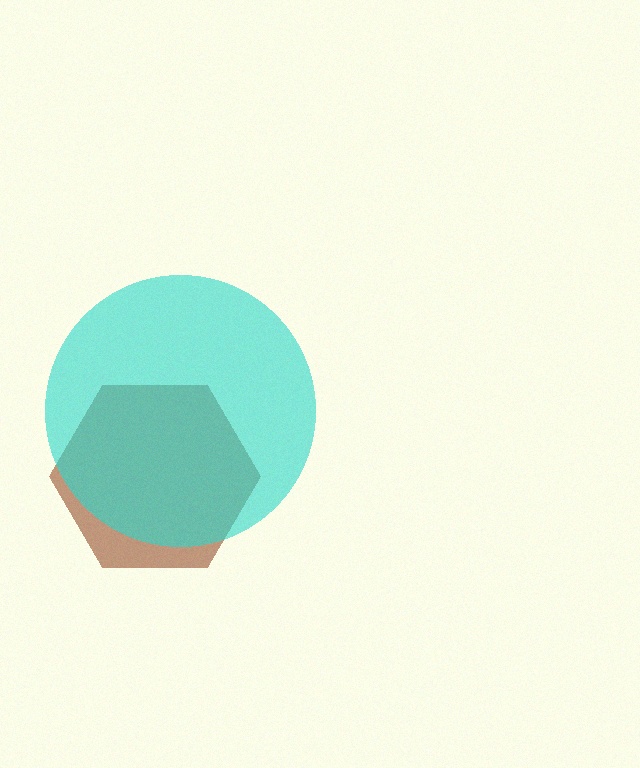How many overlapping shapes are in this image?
There are 2 overlapping shapes in the image.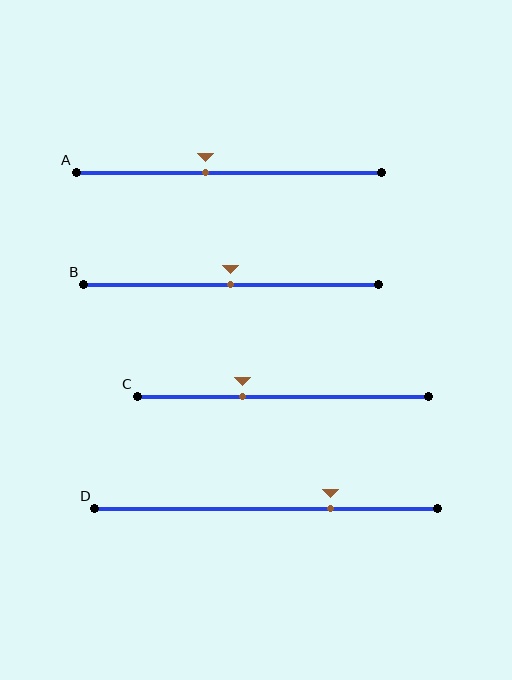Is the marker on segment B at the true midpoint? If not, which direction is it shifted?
Yes, the marker on segment B is at the true midpoint.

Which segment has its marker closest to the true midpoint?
Segment B has its marker closest to the true midpoint.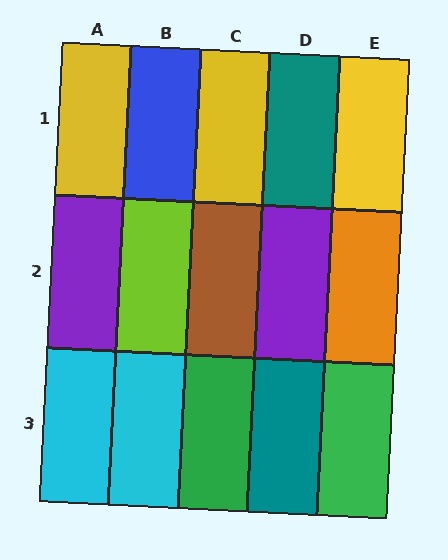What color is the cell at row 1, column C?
Yellow.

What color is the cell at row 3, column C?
Green.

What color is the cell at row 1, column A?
Yellow.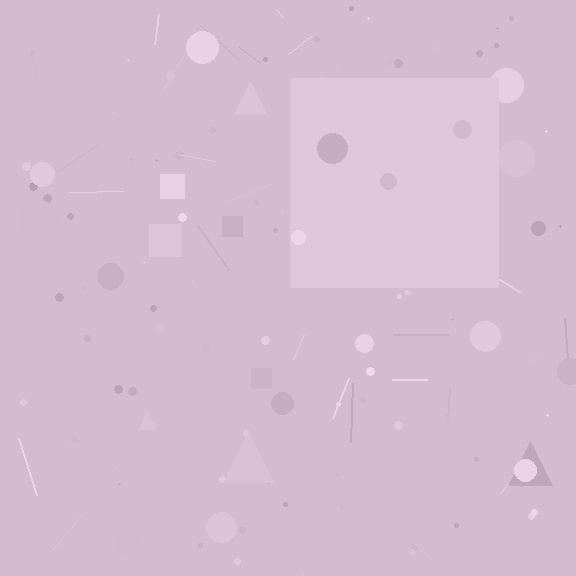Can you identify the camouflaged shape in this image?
The camouflaged shape is a square.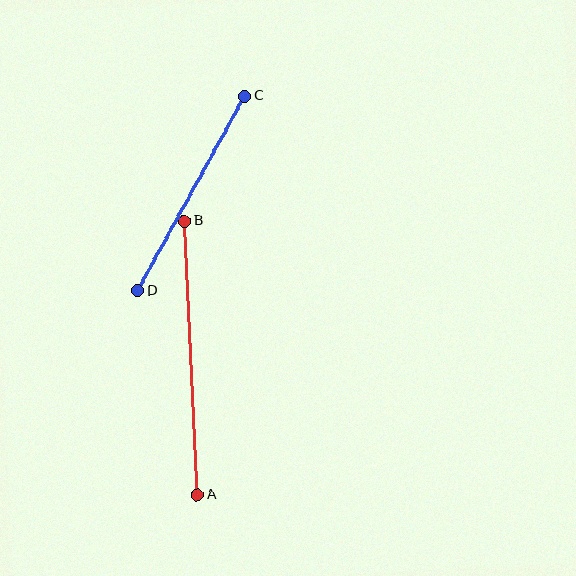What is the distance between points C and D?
The distance is approximately 222 pixels.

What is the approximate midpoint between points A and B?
The midpoint is at approximately (191, 358) pixels.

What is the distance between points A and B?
The distance is approximately 274 pixels.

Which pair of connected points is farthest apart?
Points A and B are farthest apart.